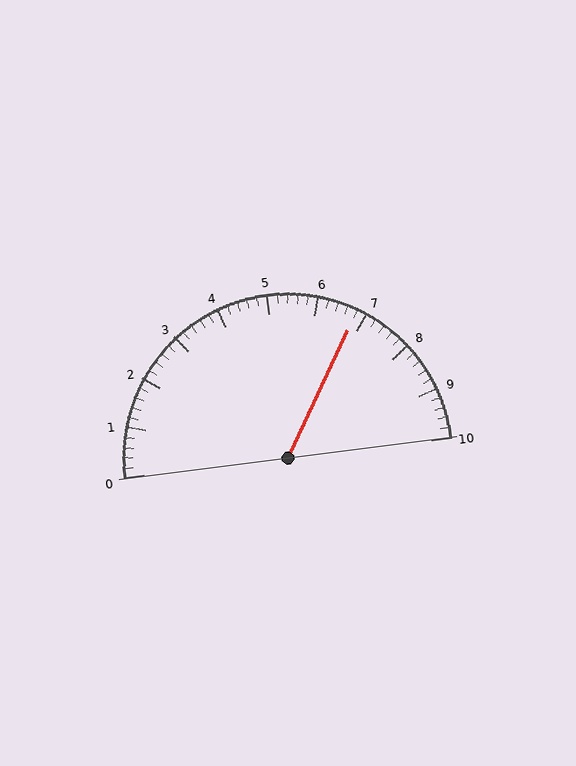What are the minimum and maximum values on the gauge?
The gauge ranges from 0 to 10.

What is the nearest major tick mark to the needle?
The nearest major tick mark is 7.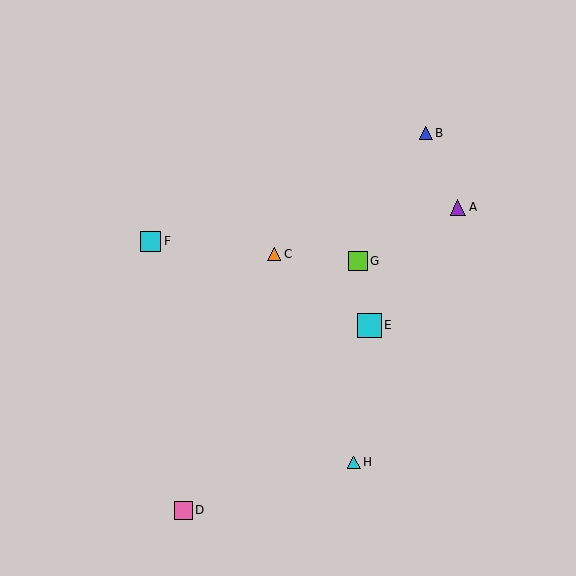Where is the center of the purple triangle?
The center of the purple triangle is at (458, 208).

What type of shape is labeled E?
Shape E is a cyan square.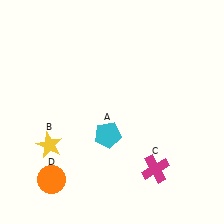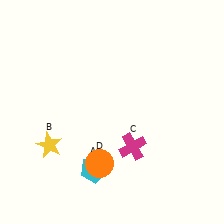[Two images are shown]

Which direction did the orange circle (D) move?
The orange circle (D) moved right.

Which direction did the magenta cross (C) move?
The magenta cross (C) moved left.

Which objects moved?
The objects that moved are: the cyan pentagon (A), the magenta cross (C), the orange circle (D).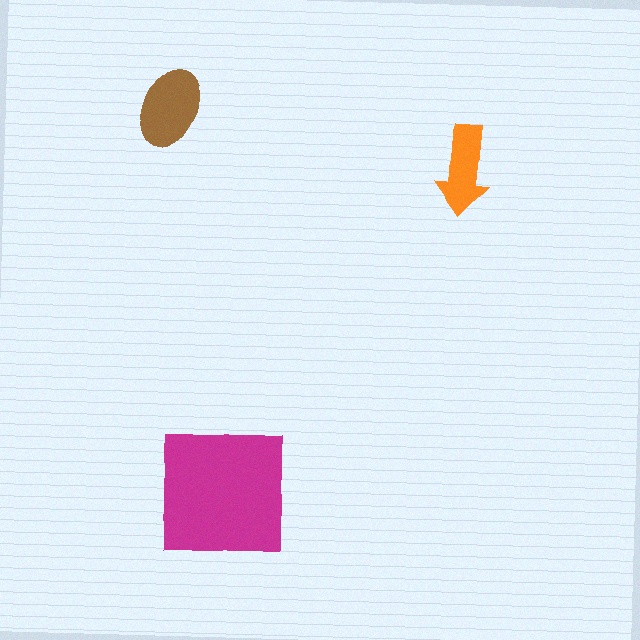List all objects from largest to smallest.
The magenta square, the brown ellipse, the orange arrow.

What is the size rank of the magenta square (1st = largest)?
1st.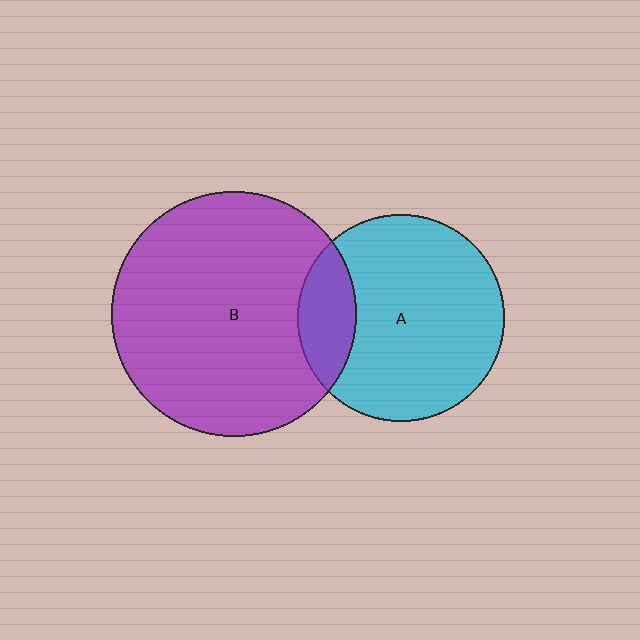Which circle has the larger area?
Circle B (purple).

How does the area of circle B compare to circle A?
Approximately 1.4 times.